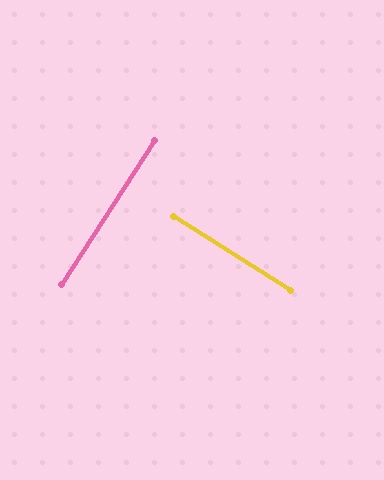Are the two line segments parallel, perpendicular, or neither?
Perpendicular — they meet at approximately 89°.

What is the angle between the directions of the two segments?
Approximately 89 degrees.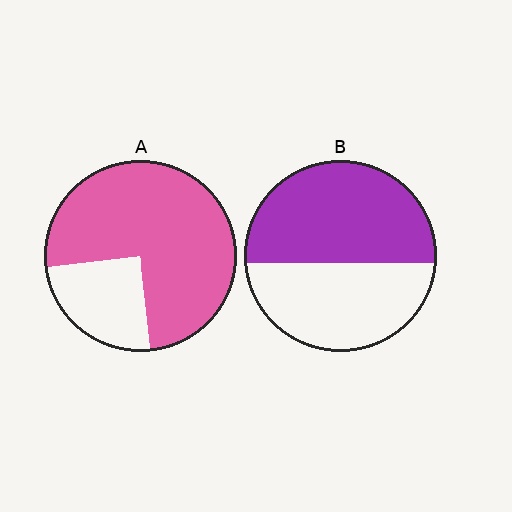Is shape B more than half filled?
Yes.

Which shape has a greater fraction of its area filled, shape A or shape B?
Shape A.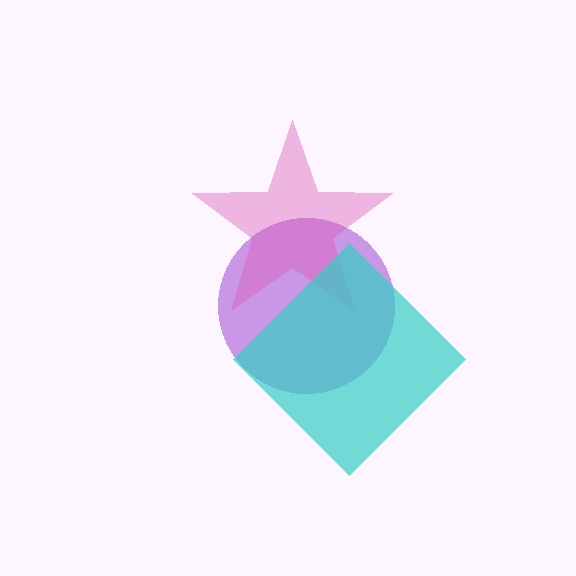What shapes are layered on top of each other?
The layered shapes are: a purple circle, a pink star, a cyan diamond.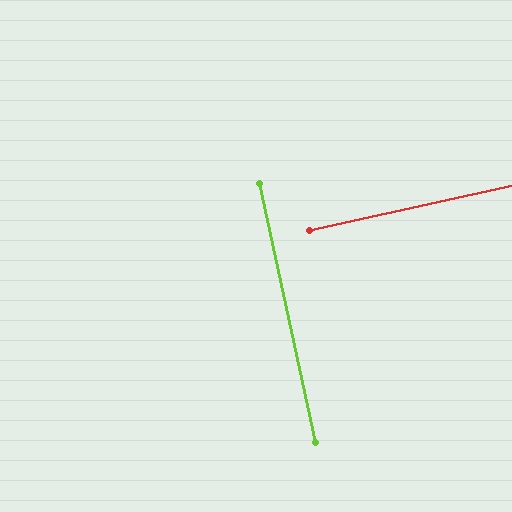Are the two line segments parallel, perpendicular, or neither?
Perpendicular — they meet at approximately 90°.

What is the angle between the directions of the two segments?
Approximately 90 degrees.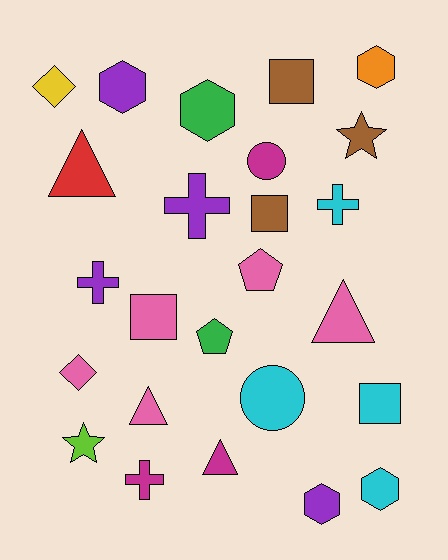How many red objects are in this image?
There is 1 red object.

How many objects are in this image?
There are 25 objects.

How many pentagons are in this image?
There are 2 pentagons.